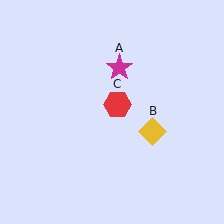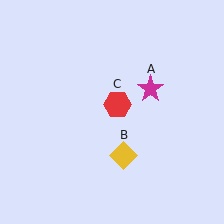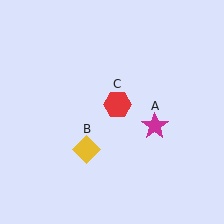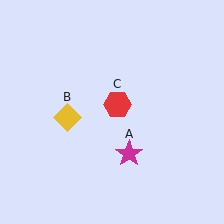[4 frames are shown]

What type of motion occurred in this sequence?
The magenta star (object A), yellow diamond (object B) rotated clockwise around the center of the scene.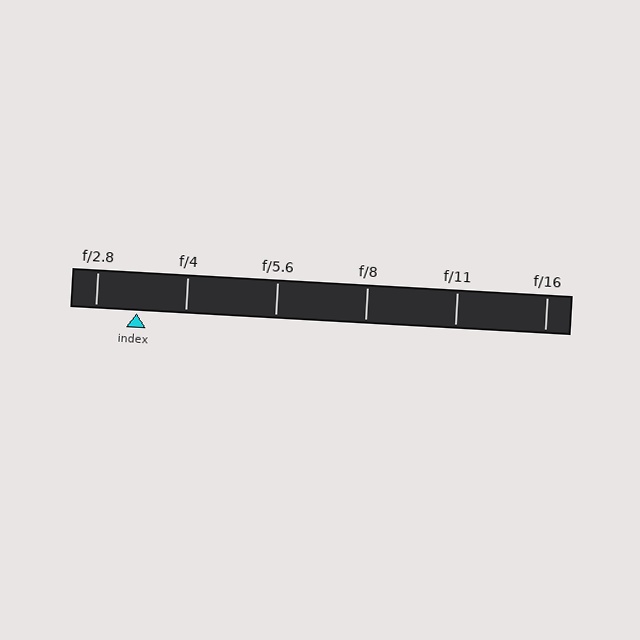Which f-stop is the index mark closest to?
The index mark is closest to f/2.8.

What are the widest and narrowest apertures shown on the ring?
The widest aperture shown is f/2.8 and the narrowest is f/16.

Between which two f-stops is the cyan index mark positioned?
The index mark is between f/2.8 and f/4.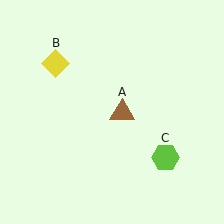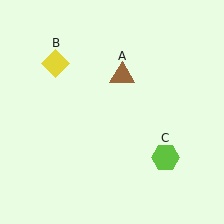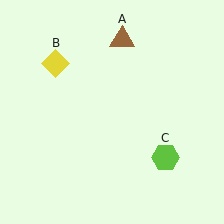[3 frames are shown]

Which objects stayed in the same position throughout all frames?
Yellow diamond (object B) and lime hexagon (object C) remained stationary.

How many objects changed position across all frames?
1 object changed position: brown triangle (object A).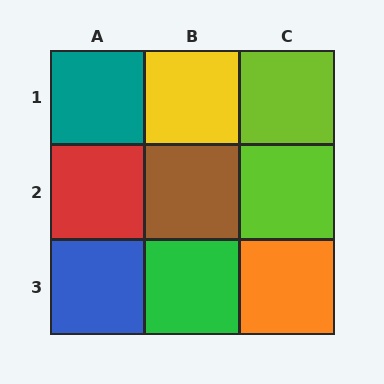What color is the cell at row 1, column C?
Lime.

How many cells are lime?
2 cells are lime.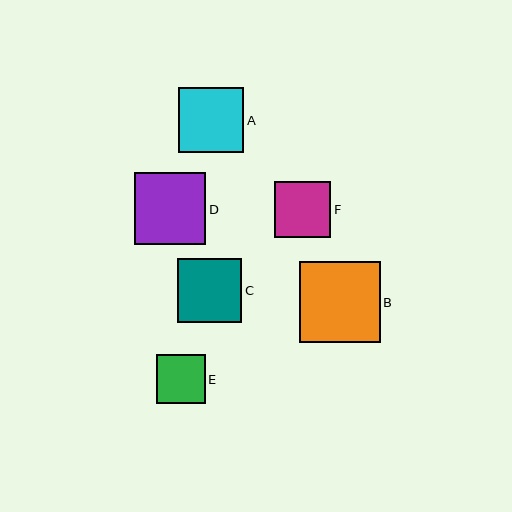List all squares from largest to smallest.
From largest to smallest: B, D, A, C, F, E.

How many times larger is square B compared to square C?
Square B is approximately 1.3 times the size of square C.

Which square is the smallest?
Square E is the smallest with a size of approximately 49 pixels.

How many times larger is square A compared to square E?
Square A is approximately 1.3 times the size of square E.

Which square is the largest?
Square B is the largest with a size of approximately 81 pixels.